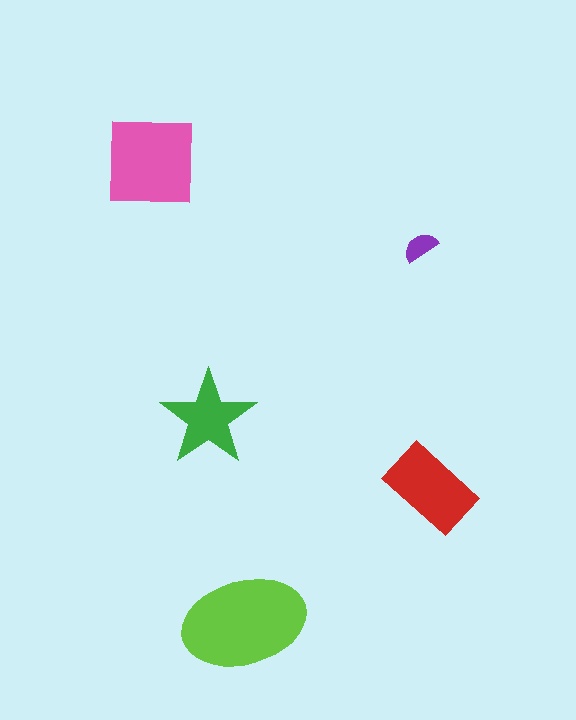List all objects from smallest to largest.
The purple semicircle, the green star, the red rectangle, the pink square, the lime ellipse.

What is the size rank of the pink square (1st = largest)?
2nd.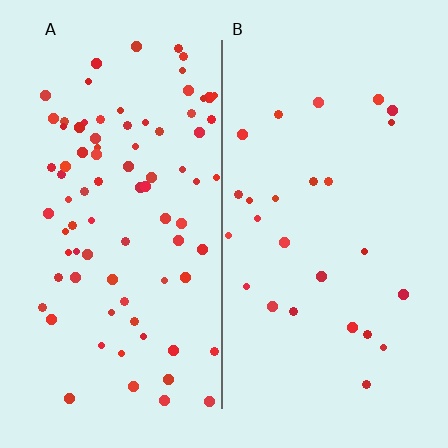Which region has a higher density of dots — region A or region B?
A (the left).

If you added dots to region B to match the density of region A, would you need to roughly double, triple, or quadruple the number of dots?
Approximately triple.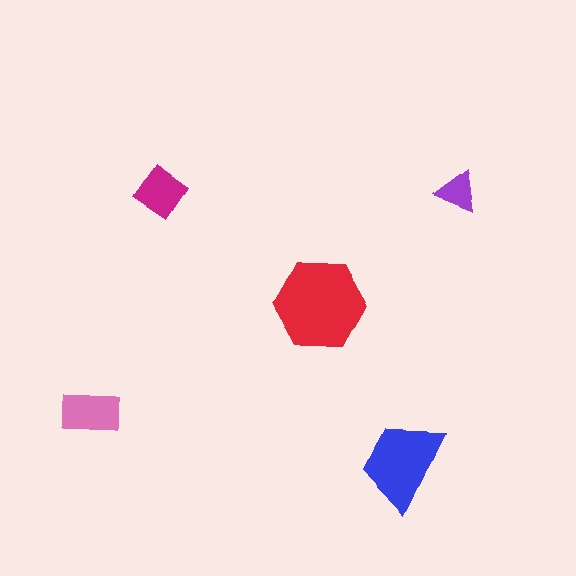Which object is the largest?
The red hexagon.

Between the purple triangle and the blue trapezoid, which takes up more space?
The blue trapezoid.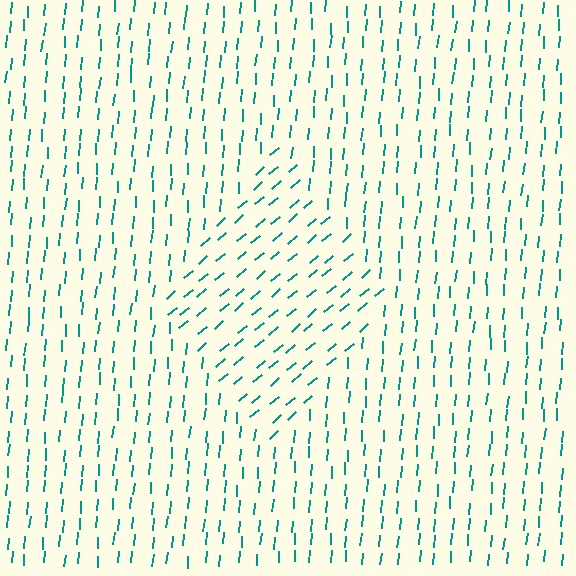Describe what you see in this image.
The image is filled with small teal line segments. A diamond region in the image has lines oriented differently from the surrounding lines, creating a visible texture boundary.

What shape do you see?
I see a diamond.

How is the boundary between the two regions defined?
The boundary is defined purely by a change in line orientation (approximately 45 degrees difference). All lines are the same color and thickness.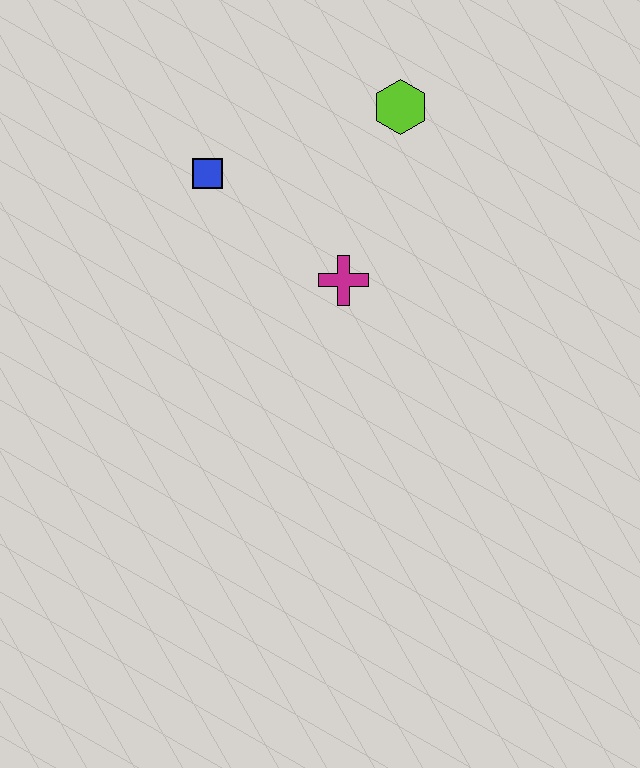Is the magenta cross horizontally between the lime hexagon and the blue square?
Yes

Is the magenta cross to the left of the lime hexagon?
Yes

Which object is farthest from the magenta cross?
The lime hexagon is farthest from the magenta cross.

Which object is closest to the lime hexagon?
The magenta cross is closest to the lime hexagon.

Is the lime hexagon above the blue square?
Yes